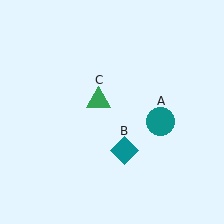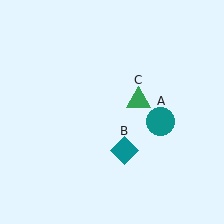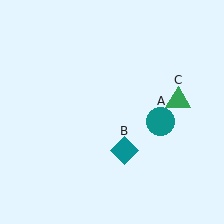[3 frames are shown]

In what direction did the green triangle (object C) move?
The green triangle (object C) moved right.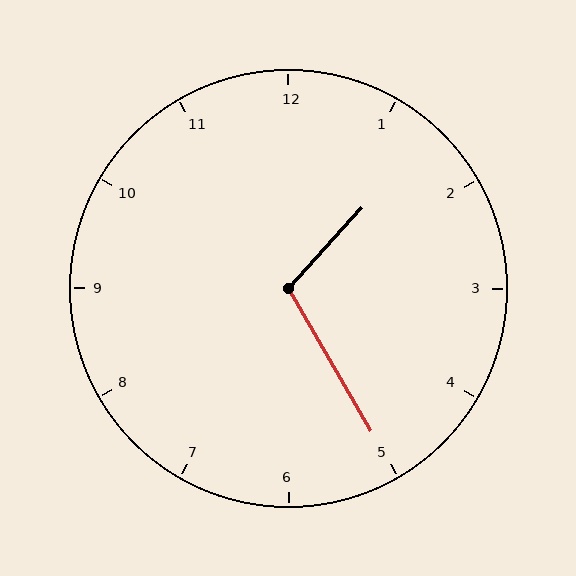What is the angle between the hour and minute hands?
Approximately 108 degrees.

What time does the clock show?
1:25.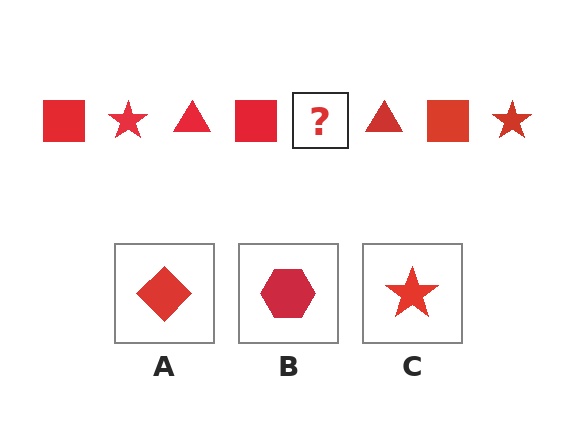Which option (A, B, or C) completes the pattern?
C.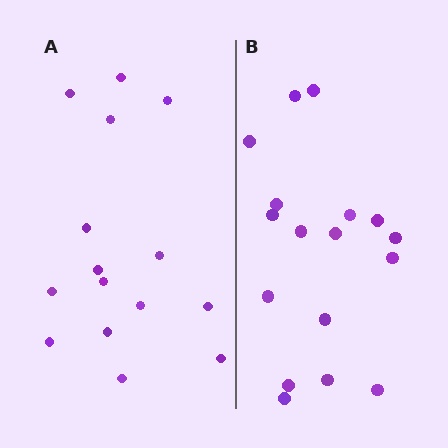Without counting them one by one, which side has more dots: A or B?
Region B (the right region) has more dots.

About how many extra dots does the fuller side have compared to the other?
Region B has just a few more — roughly 2 or 3 more dots than region A.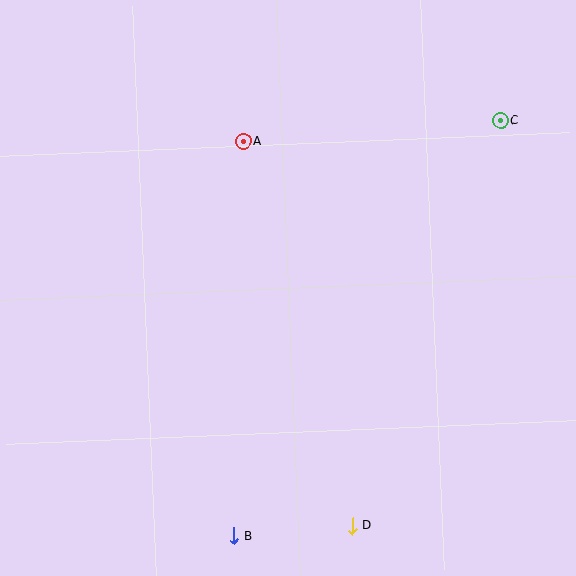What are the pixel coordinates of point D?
Point D is at (352, 526).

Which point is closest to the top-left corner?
Point A is closest to the top-left corner.